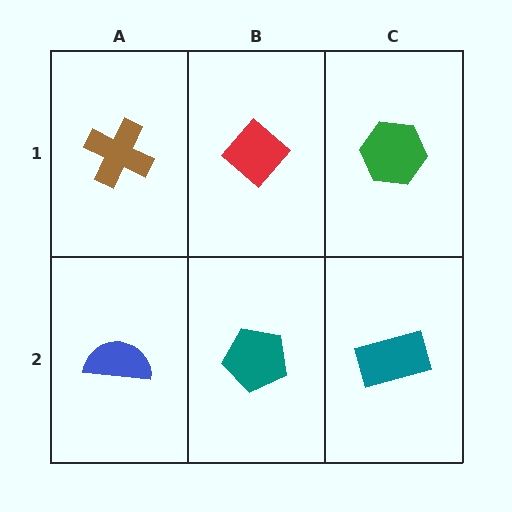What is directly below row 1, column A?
A blue semicircle.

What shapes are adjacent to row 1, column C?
A teal rectangle (row 2, column C), a red diamond (row 1, column B).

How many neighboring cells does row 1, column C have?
2.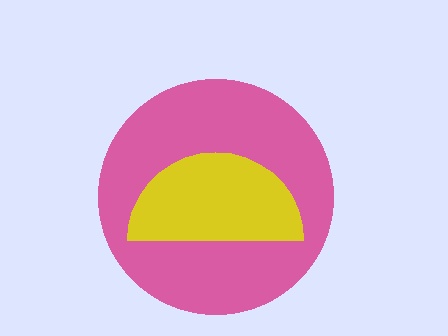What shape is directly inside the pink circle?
The yellow semicircle.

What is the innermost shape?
The yellow semicircle.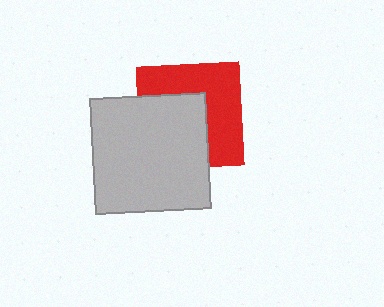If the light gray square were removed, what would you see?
You would see the complete red square.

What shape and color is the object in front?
The object in front is a light gray square.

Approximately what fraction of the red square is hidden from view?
Roughly 48% of the red square is hidden behind the light gray square.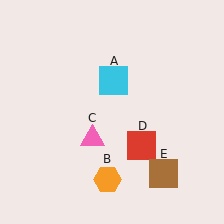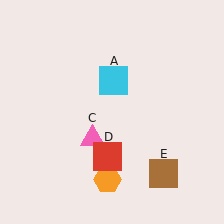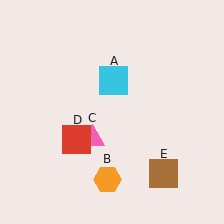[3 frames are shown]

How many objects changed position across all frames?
1 object changed position: red square (object D).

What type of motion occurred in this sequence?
The red square (object D) rotated clockwise around the center of the scene.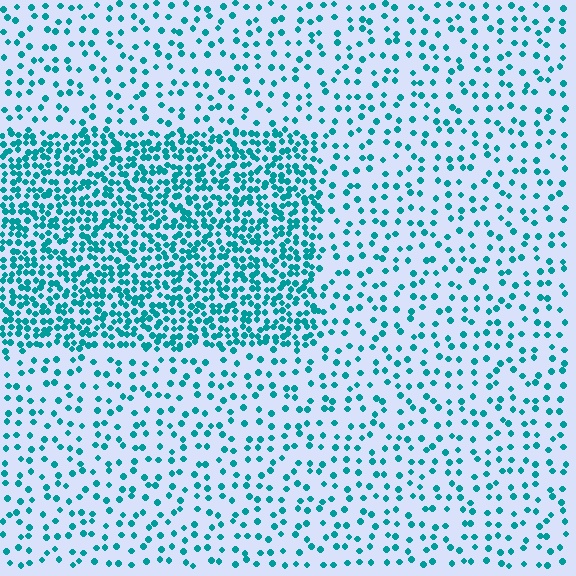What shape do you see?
I see a rectangle.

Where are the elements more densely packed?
The elements are more densely packed inside the rectangle boundary.